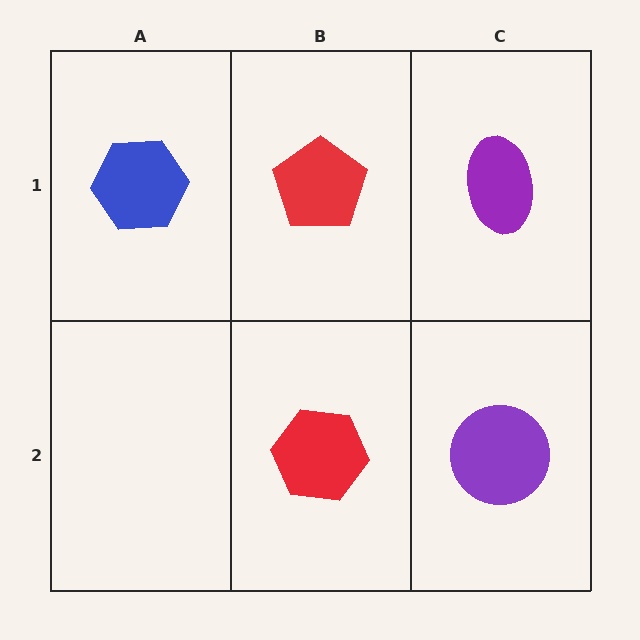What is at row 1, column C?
A purple ellipse.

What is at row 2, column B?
A red hexagon.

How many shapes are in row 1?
3 shapes.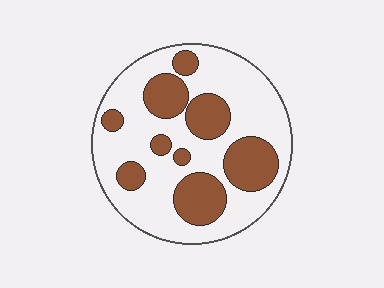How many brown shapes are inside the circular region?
9.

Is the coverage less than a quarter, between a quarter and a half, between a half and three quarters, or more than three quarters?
Between a quarter and a half.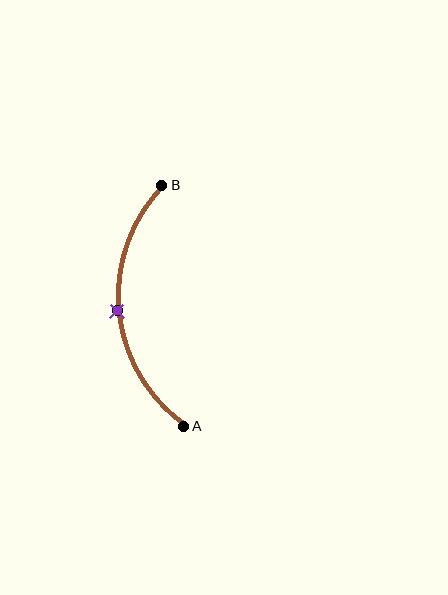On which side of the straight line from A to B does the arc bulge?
The arc bulges to the left of the straight line connecting A and B.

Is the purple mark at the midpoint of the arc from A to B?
Yes. The purple mark lies on the arc at equal arc-length from both A and B — it is the arc midpoint.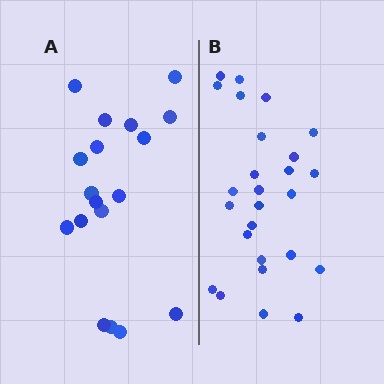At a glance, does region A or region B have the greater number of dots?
Region B (the right region) has more dots.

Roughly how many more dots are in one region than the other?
Region B has roughly 8 or so more dots than region A.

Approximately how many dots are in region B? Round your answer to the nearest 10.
About 30 dots. (The exact count is 26, which rounds to 30.)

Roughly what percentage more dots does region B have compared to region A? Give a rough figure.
About 45% more.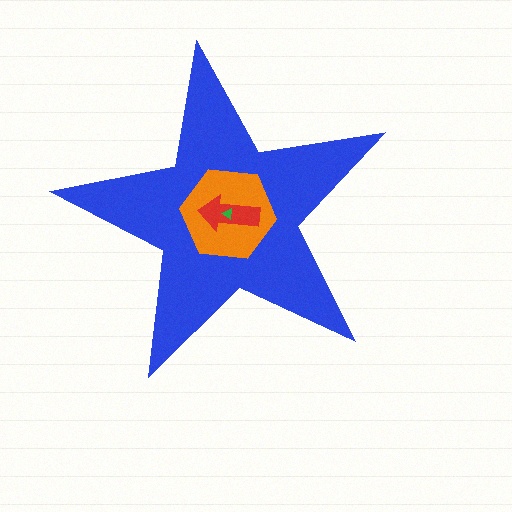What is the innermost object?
The green triangle.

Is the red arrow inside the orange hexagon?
Yes.